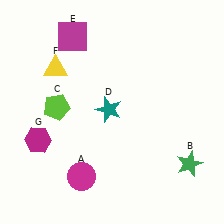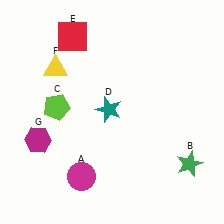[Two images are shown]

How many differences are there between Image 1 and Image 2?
There is 1 difference between the two images.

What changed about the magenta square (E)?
In Image 1, E is magenta. In Image 2, it changed to red.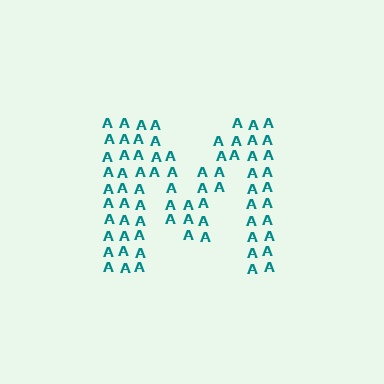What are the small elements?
The small elements are letter A's.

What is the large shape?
The large shape is the letter M.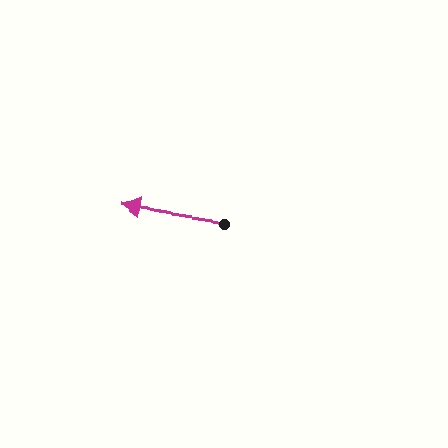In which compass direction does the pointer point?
West.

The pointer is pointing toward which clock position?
Roughly 9 o'clock.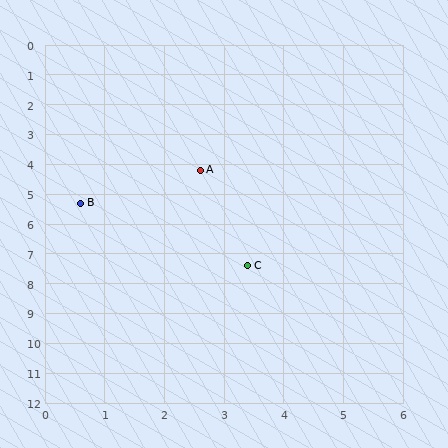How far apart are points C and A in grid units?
Points C and A are about 3.3 grid units apart.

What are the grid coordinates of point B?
Point B is at approximately (0.6, 5.3).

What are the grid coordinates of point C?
Point C is at approximately (3.4, 7.4).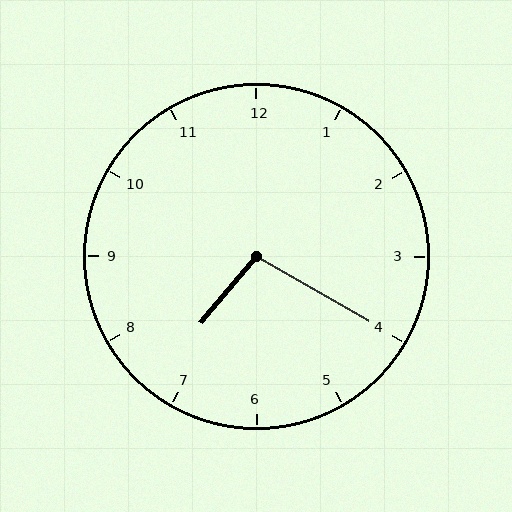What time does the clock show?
7:20.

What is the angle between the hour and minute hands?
Approximately 100 degrees.